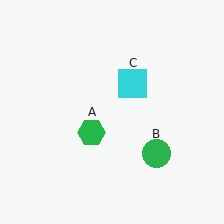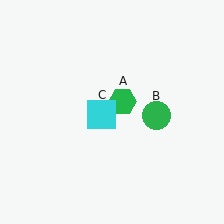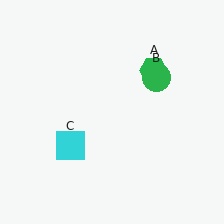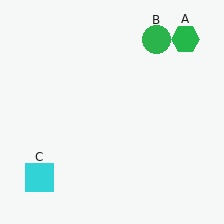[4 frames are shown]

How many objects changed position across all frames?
3 objects changed position: green hexagon (object A), green circle (object B), cyan square (object C).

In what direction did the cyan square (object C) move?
The cyan square (object C) moved down and to the left.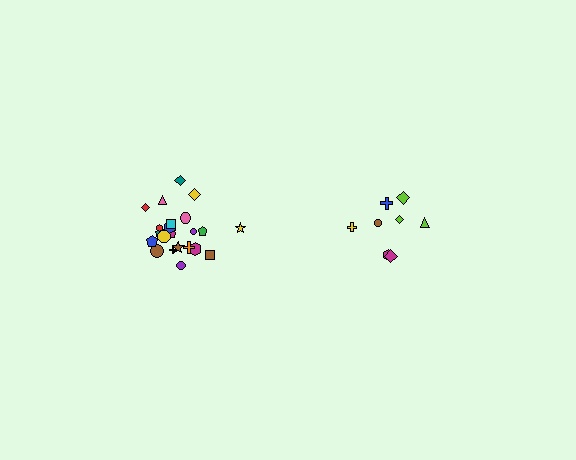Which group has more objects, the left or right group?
The left group.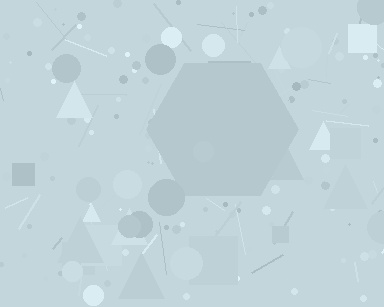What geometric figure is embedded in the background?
A hexagon is embedded in the background.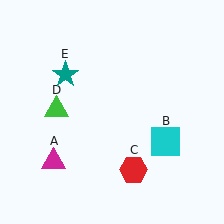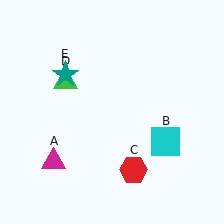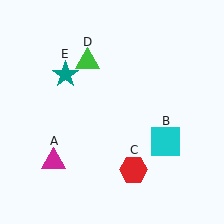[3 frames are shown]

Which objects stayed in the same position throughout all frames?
Magenta triangle (object A) and cyan square (object B) and red hexagon (object C) and teal star (object E) remained stationary.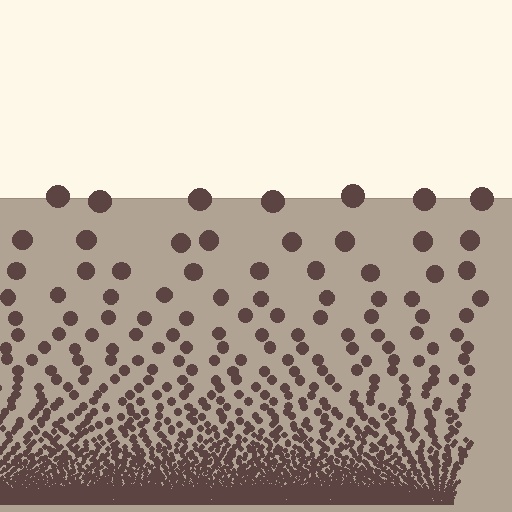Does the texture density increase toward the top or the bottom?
Density increases toward the bottom.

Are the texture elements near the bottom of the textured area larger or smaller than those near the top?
Smaller. The gradient is inverted — elements near the bottom are smaller and denser.